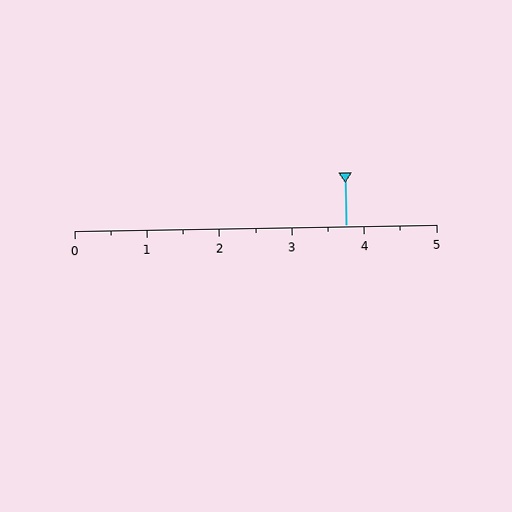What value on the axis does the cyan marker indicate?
The marker indicates approximately 3.8.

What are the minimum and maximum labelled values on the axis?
The axis runs from 0 to 5.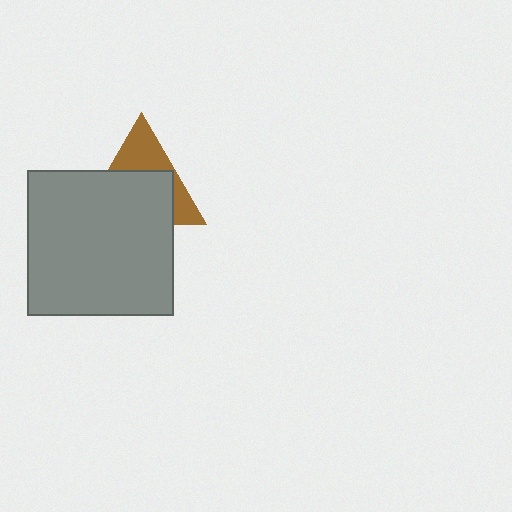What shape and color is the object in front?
The object in front is a gray square.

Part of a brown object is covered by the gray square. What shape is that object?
It is a triangle.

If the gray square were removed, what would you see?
You would see the complete brown triangle.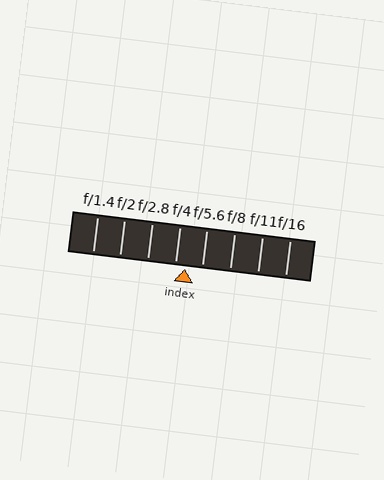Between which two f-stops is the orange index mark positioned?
The index mark is between f/4 and f/5.6.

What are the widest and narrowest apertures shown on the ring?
The widest aperture shown is f/1.4 and the narrowest is f/16.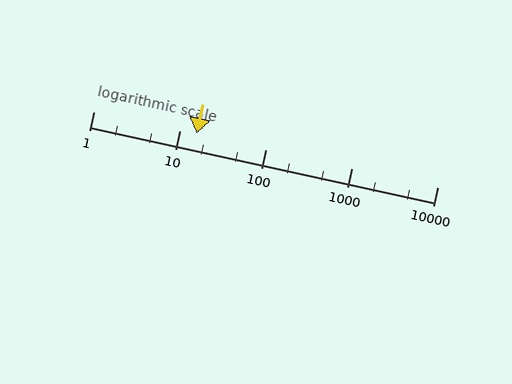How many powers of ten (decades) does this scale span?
The scale spans 4 decades, from 1 to 10000.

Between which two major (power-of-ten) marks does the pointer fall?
The pointer is between 10 and 100.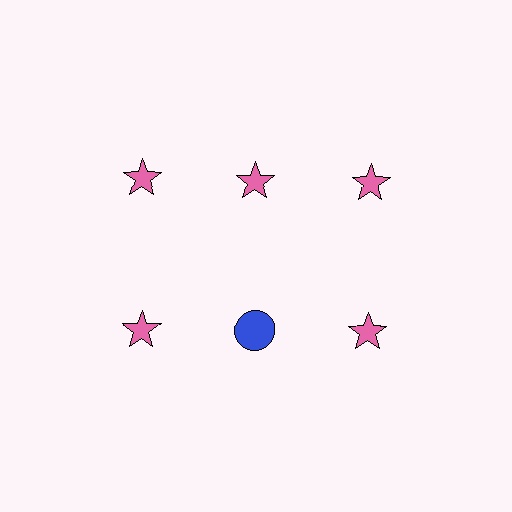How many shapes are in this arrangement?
There are 6 shapes arranged in a grid pattern.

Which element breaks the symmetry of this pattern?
The blue circle in the second row, second from left column breaks the symmetry. All other shapes are pink stars.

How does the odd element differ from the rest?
It differs in both color (blue instead of pink) and shape (circle instead of star).